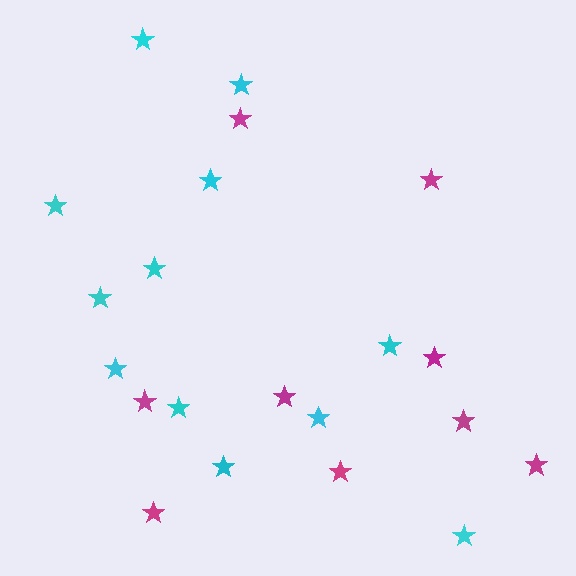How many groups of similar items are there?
There are 2 groups: one group of cyan stars (12) and one group of magenta stars (9).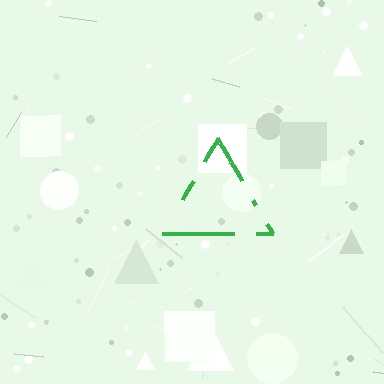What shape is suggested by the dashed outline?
The dashed outline suggests a triangle.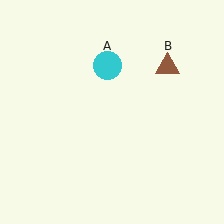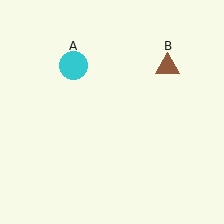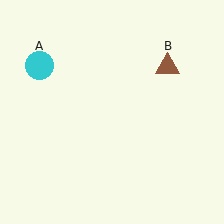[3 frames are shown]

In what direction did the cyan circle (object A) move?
The cyan circle (object A) moved left.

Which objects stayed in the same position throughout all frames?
Brown triangle (object B) remained stationary.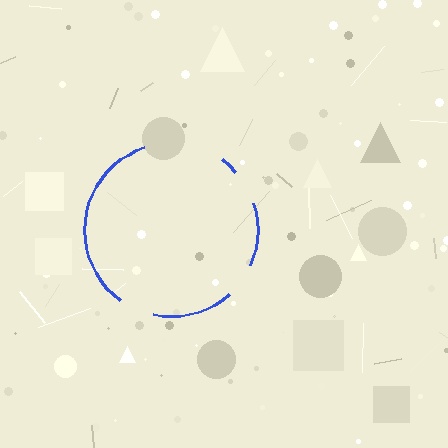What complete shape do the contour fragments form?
The contour fragments form a circle.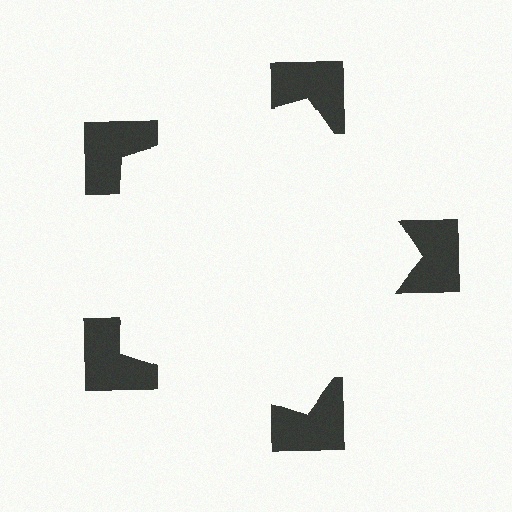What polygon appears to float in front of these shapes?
An illusory pentagon — its edges are inferred from the aligned wedge cuts in the notched squares, not physically drawn.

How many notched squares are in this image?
There are 5 — one at each vertex of the illusory pentagon.